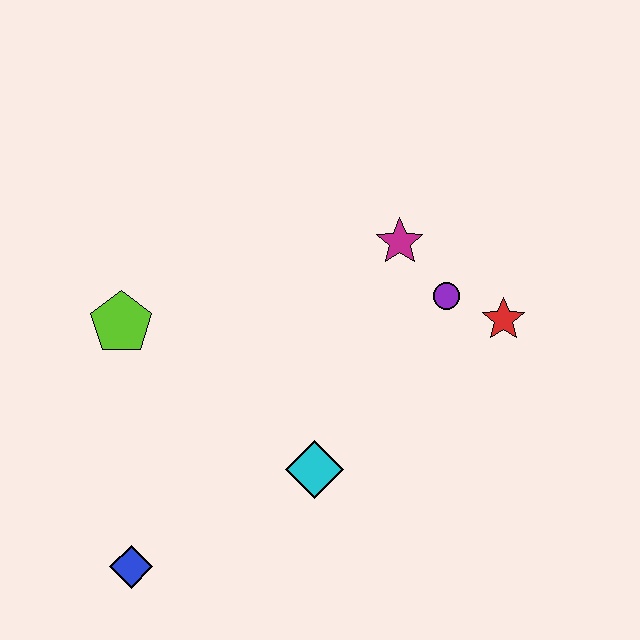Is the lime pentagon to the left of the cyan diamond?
Yes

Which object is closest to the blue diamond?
The cyan diamond is closest to the blue diamond.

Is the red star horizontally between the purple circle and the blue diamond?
No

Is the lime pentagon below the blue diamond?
No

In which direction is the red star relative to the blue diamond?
The red star is to the right of the blue diamond.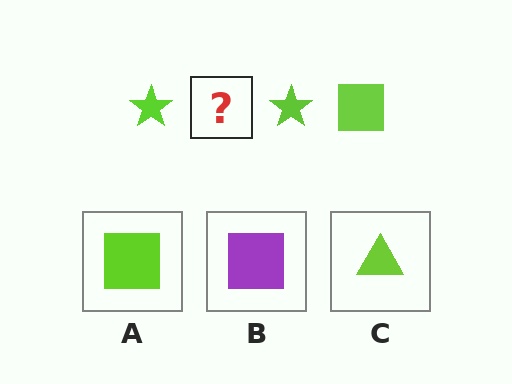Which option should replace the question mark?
Option A.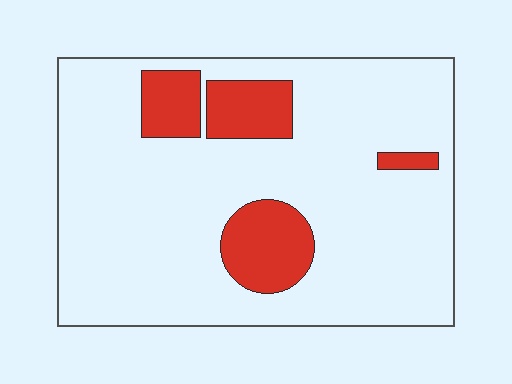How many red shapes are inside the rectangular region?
4.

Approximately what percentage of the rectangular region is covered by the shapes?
Approximately 15%.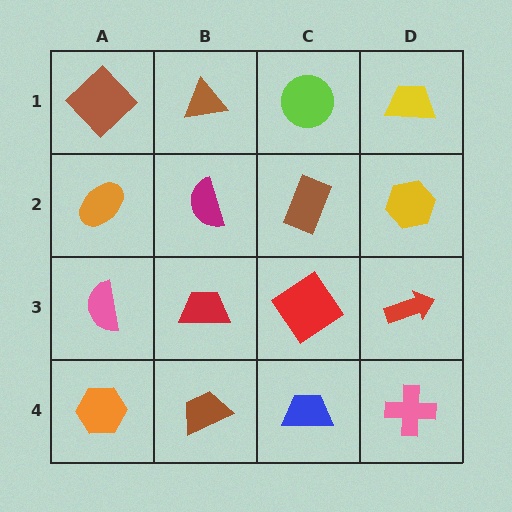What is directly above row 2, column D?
A yellow trapezoid.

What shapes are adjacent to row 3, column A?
An orange ellipse (row 2, column A), an orange hexagon (row 4, column A), a red trapezoid (row 3, column B).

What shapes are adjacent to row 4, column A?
A pink semicircle (row 3, column A), a brown trapezoid (row 4, column B).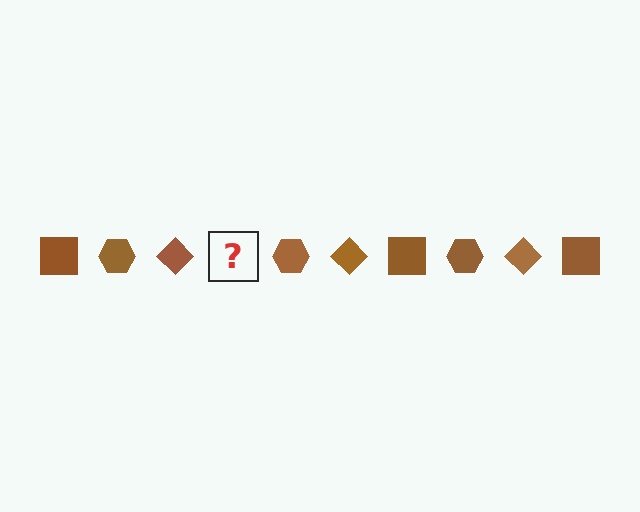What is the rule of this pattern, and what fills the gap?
The rule is that the pattern cycles through square, hexagon, diamond shapes in brown. The gap should be filled with a brown square.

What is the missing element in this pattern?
The missing element is a brown square.